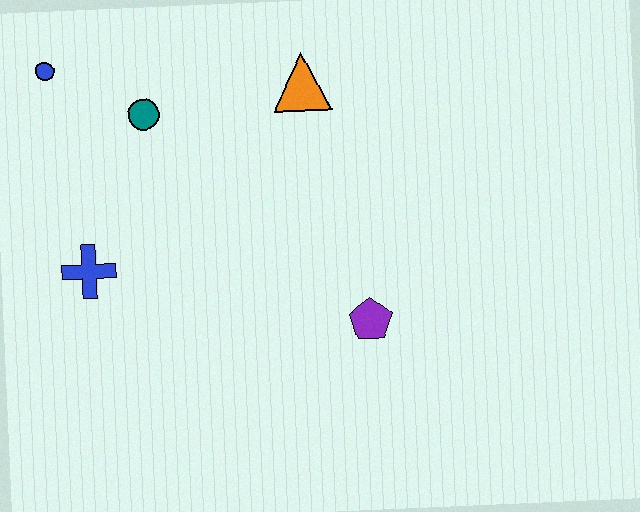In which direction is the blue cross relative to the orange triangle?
The blue cross is to the left of the orange triangle.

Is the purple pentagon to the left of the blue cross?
No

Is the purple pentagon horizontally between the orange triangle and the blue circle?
No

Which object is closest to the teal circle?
The blue circle is closest to the teal circle.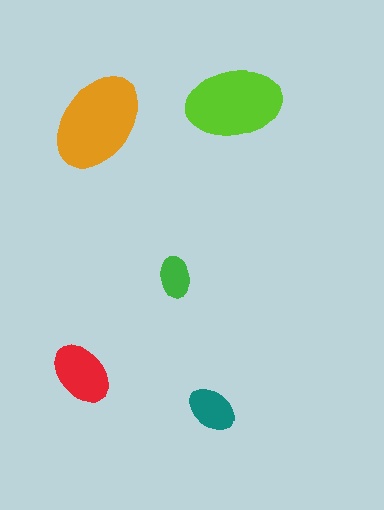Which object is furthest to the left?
The red ellipse is leftmost.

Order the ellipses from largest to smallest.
the orange one, the lime one, the red one, the teal one, the green one.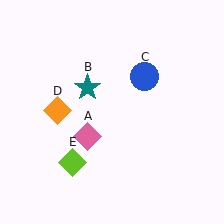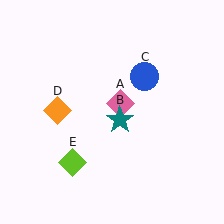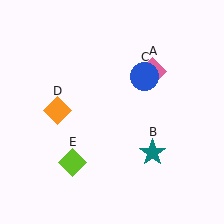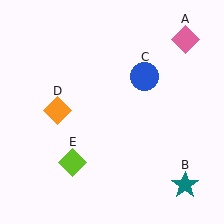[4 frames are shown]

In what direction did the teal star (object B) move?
The teal star (object B) moved down and to the right.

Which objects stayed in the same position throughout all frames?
Blue circle (object C) and orange diamond (object D) and lime diamond (object E) remained stationary.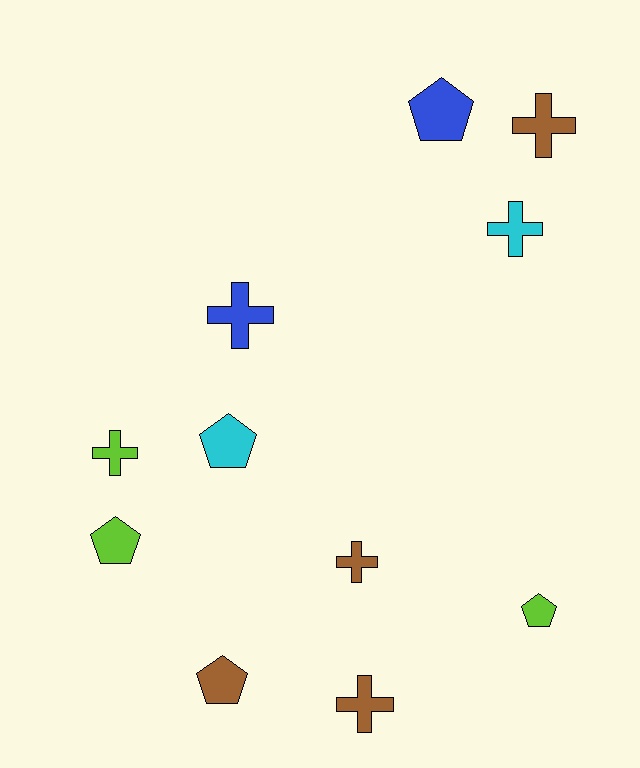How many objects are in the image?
There are 11 objects.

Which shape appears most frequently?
Cross, with 6 objects.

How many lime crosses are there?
There is 1 lime cross.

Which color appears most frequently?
Brown, with 4 objects.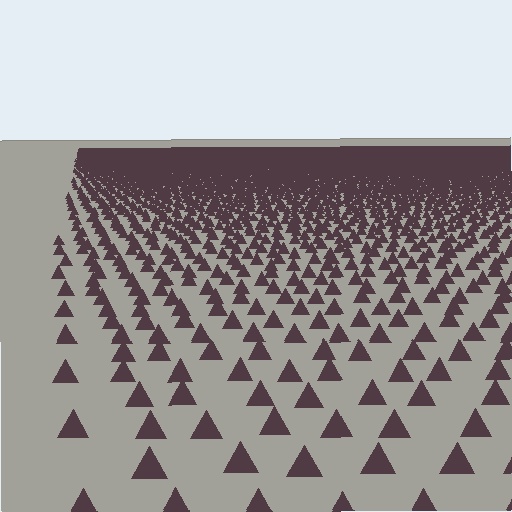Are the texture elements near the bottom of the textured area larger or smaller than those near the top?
Larger. Near the bottom, elements are closer to the viewer and appear at a bigger on-screen size.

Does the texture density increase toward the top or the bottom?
Density increases toward the top.